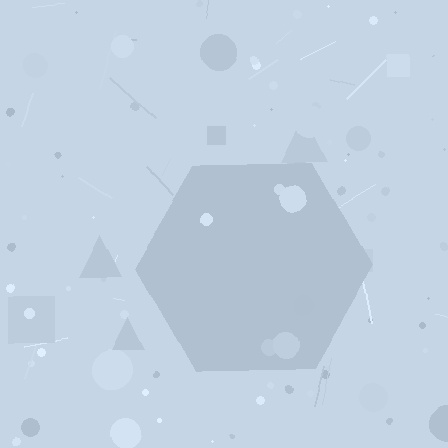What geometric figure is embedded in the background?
A hexagon is embedded in the background.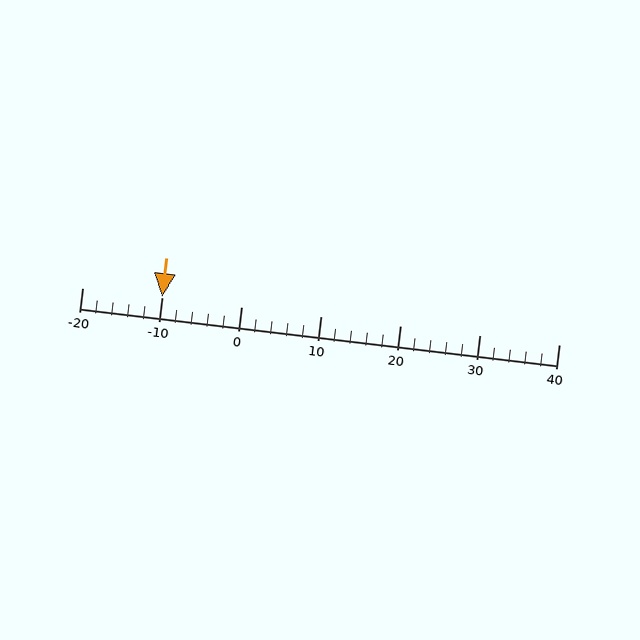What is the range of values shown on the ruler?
The ruler shows values from -20 to 40.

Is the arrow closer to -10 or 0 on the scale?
The arrow is closer to -10.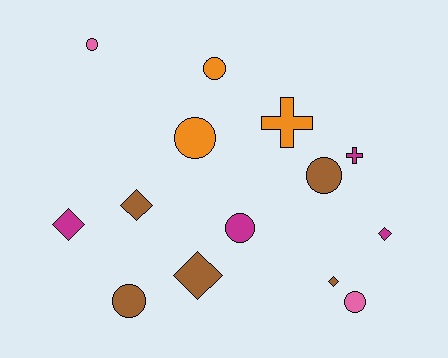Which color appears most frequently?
Brown, with 5 objects.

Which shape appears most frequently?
Circle, with 7 objects.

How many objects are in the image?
There are 14 objects.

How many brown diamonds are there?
There are 3 brown diamonds.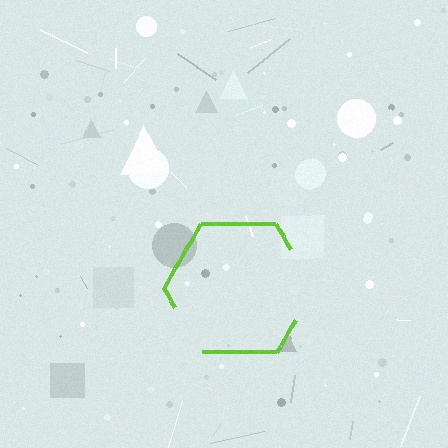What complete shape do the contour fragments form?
The contour fragments form a hexagon.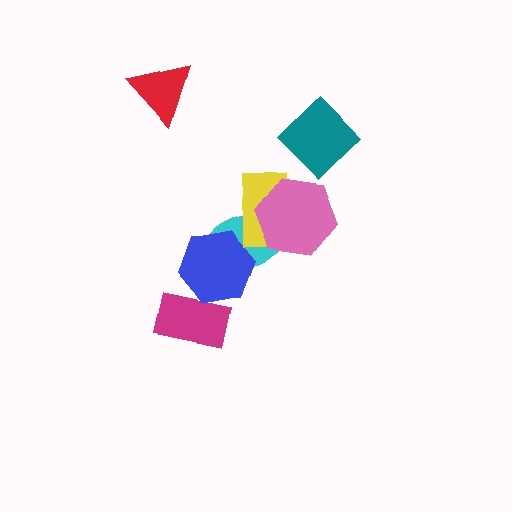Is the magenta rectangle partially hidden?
Yes, it is partially covered by another shape.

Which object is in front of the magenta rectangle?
The blue hexagon is in front of the magenta rectangle.